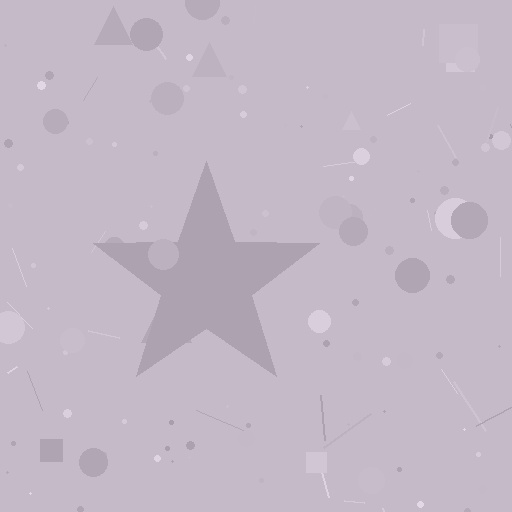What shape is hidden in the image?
A star is hidden in the image.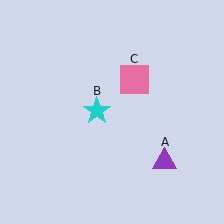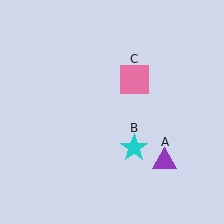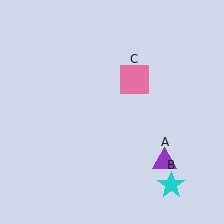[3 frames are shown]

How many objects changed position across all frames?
1 object changed position: cyan star (object B).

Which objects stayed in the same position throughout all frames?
Purple triangle (object A) and pink square (object C) remained stationary.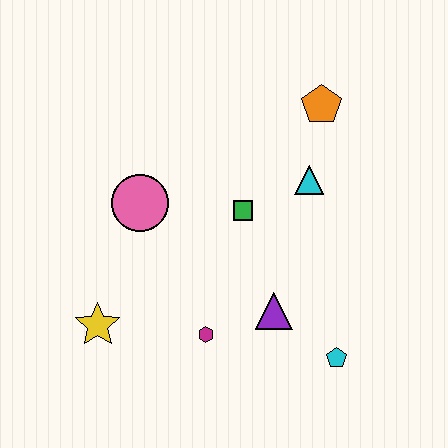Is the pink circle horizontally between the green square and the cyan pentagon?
No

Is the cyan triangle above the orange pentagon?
No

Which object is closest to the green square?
The cyan triangle is closest to the green square.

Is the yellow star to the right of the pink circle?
No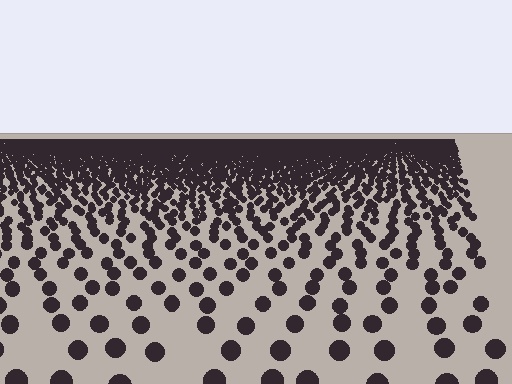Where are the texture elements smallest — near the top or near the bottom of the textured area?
Near the top.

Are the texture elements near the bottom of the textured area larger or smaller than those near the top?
Larger. Near the bottom, elements are closer to the viewer and appear at a bigger on-screen size.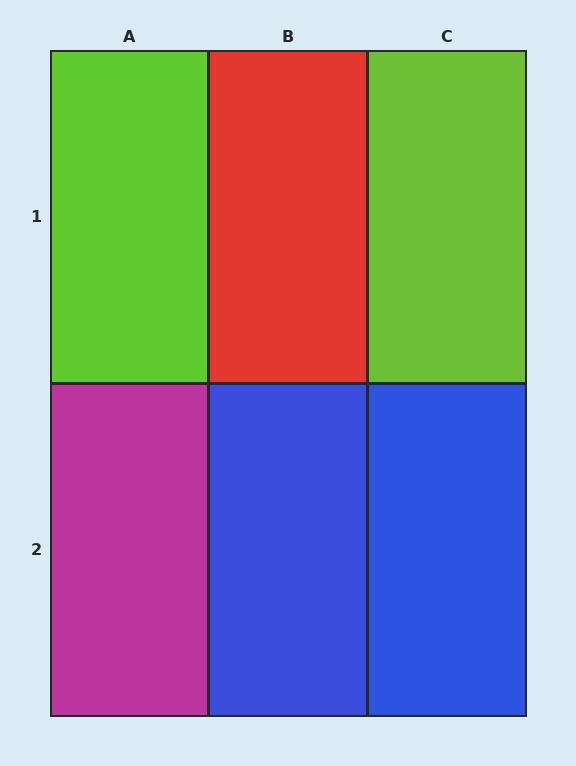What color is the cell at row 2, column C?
Blue.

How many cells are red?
1 cell is red.